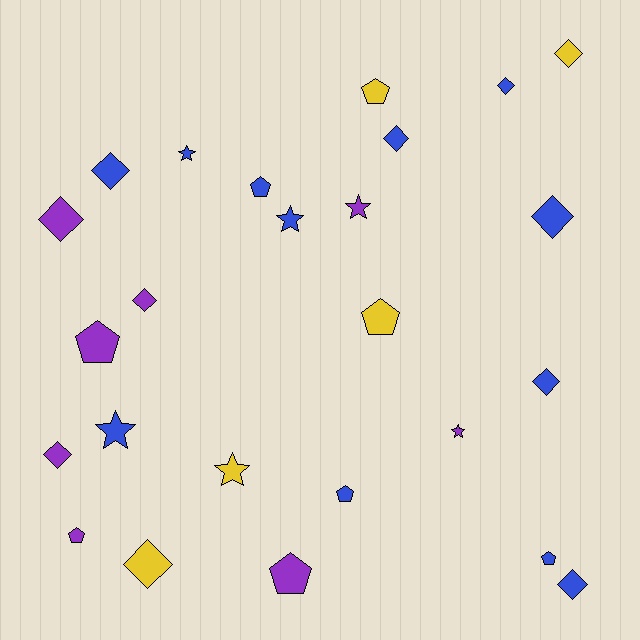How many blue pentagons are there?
There are 3 blue pentagons.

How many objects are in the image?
There are 25 objects.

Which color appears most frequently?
Blue, with 12 objects.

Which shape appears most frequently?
Diamond, with 11 objects.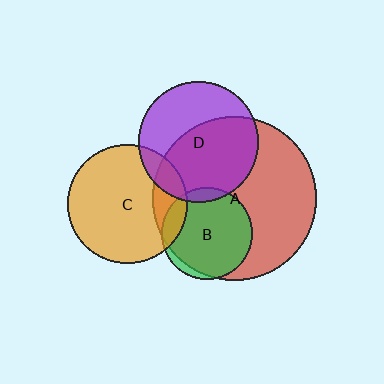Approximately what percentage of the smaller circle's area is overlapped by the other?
Approximately 5%.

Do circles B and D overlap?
Yes.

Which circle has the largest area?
Circle A (red).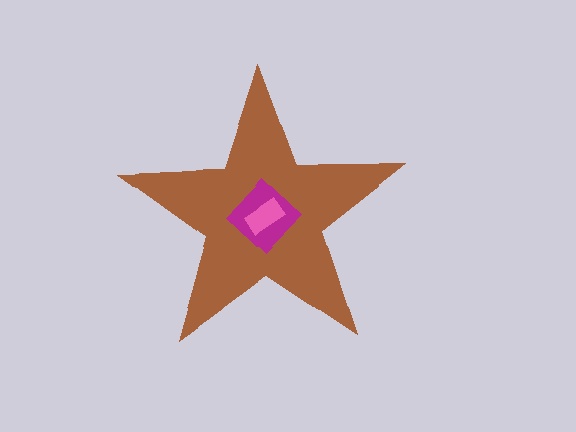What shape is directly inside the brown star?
The magenta diamond.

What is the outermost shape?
The brown star.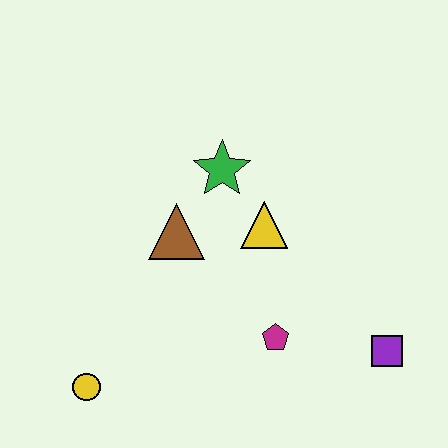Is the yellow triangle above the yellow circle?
Yes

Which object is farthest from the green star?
The yellow circle is farthest from the green star.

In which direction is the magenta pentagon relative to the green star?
The magenta pentagon is below the green star.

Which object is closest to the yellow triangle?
The green star is closest to the yellow triangle.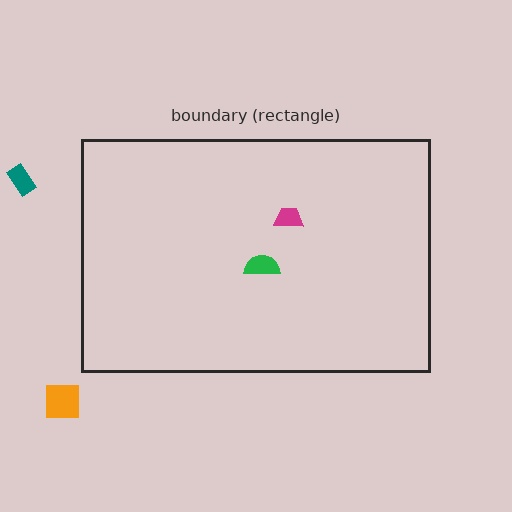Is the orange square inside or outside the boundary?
Outside.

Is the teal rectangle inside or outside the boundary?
Outside.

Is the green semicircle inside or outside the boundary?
Inside.